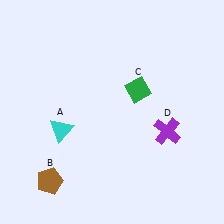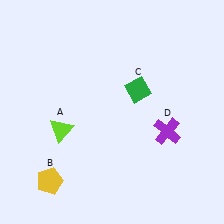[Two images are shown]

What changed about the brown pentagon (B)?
In Image 1, B is brown. In Image 2, it changed to yellow.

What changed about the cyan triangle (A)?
In Image 1, A is cyan. In Image 2, it changed to lime.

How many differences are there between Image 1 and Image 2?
There are 2 differences between the two images.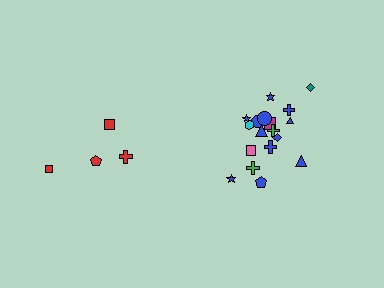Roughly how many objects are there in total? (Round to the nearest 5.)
Roughly 20 objects in total.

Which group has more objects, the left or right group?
The right group.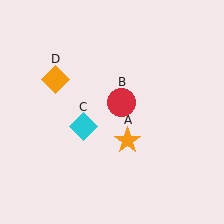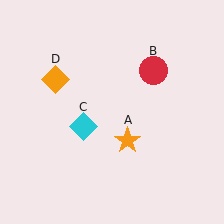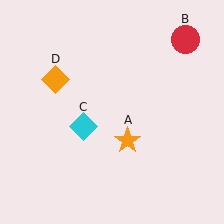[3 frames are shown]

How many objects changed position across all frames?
1 object changed position: red circle (object B).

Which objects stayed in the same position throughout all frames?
Orange star (object A) and cyan diamond (object C) and orange diamond (object D) remained stationary.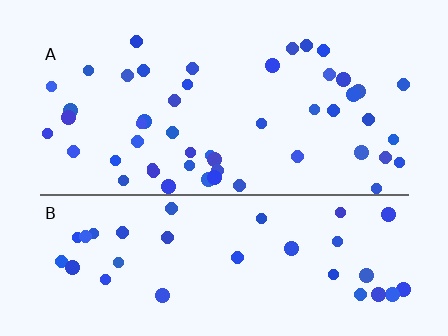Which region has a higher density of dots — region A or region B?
A (the top).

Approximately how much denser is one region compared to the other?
Approximately 1.4× — region A over region B.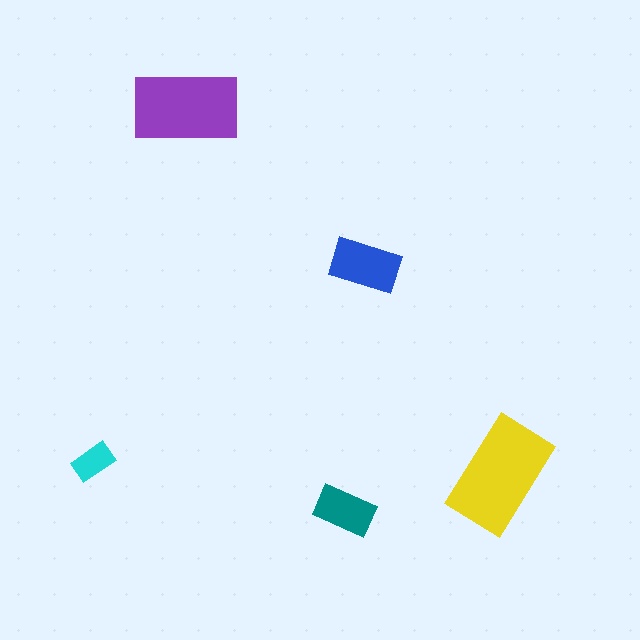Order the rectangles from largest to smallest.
the yellow one, the purple one, the blue one, the teal one, the cyan one.